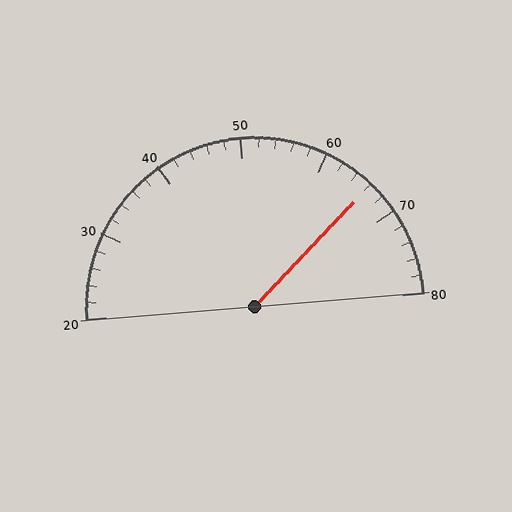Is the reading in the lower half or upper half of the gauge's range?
The reading is in the upper half of the range (20 to 80).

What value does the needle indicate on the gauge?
The needle indicates approximately 66.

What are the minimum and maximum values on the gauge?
The gauge ranges from 20 to 80.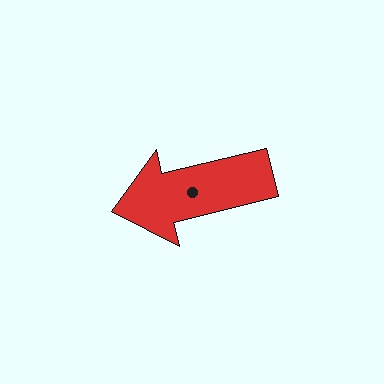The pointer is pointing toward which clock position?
Roughly 9 o'clock.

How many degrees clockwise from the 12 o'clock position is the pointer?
Approximately 256 degrees.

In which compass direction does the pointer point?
West.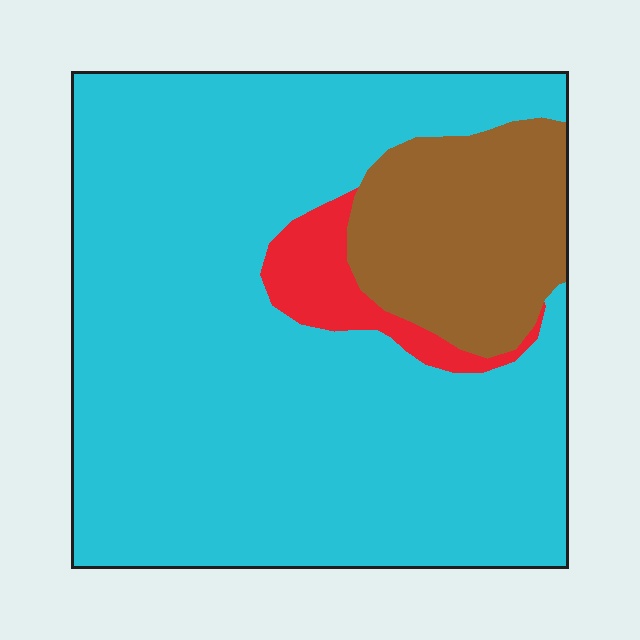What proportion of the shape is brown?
Brown takes up about one sixth (1/6) of the shape.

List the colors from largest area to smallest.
From largest to smallest: cyan, brown, red.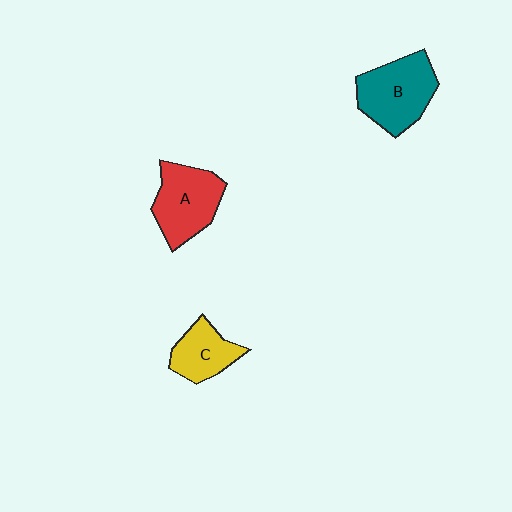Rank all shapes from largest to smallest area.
From largest to smallest: B (teal), A (red), C (yellow).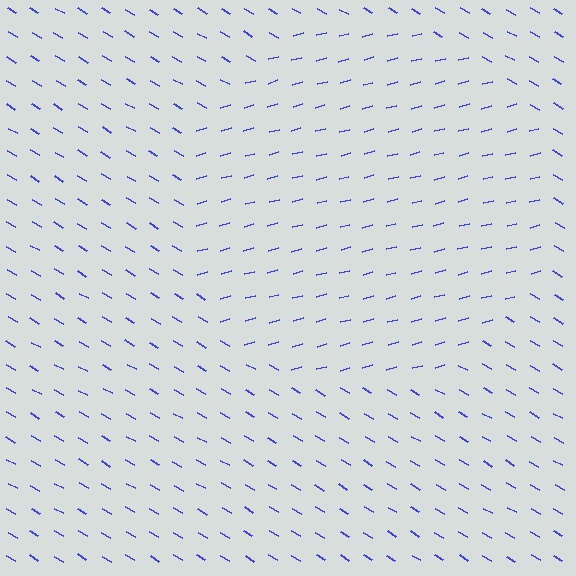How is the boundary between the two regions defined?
The boundary is defined purely by a change in line orientation (approximately 45 degrees difference). All lines are the same color and thickness.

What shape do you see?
I see a circle.